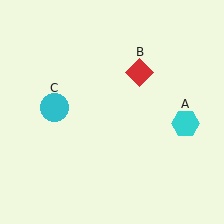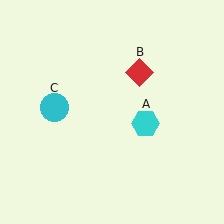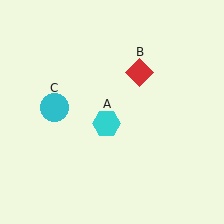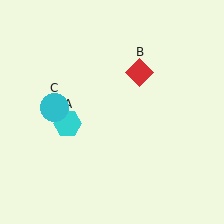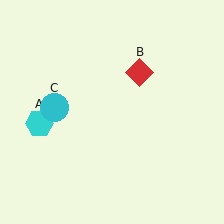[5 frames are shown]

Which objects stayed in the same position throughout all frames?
Red diamond (object B) and cyan circle (object C) remained stationary.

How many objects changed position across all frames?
1 object changed position: cyan hexagon (object A).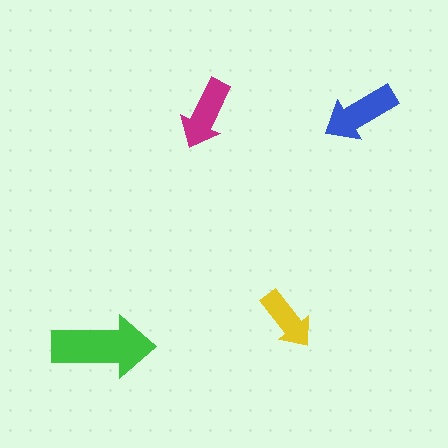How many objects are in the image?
There are 4 objects in the image.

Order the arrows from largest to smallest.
the green one, the blue one, the magenta one, the yellow one.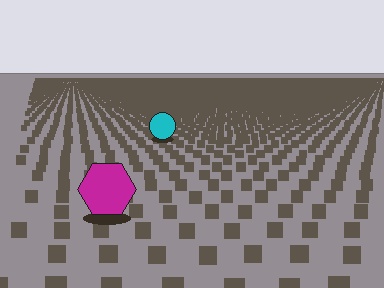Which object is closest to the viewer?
The magenta hexagon is closest. The texture marks near it are larger and more spread out.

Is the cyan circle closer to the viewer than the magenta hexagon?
No. The magenta hexagon is closer — you can tell from the texture gradient: the ground texture is coarser near it.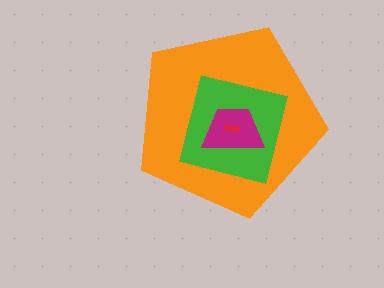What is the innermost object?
The red arrow.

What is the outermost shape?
The orange pentagon.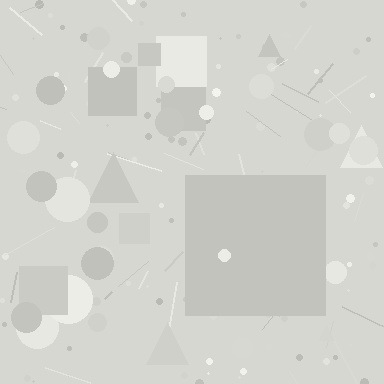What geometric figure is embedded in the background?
A square is embedded in the background.